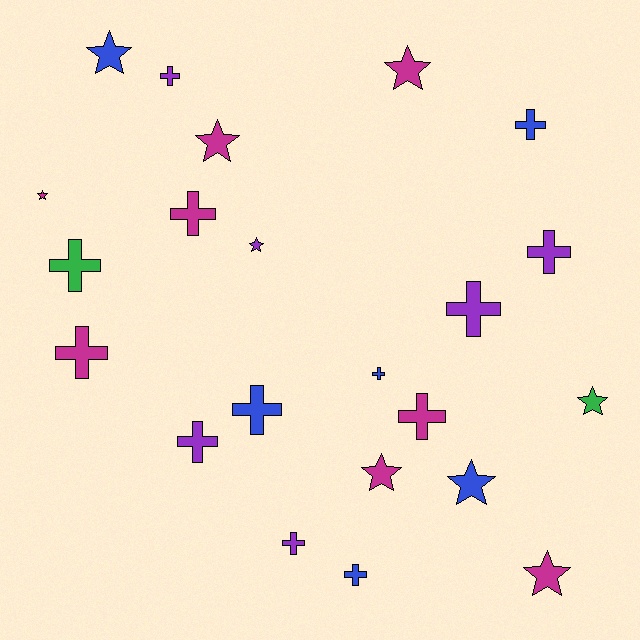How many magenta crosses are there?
There are 3 magenta crosses.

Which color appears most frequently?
Magenta, with 8 objects.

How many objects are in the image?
There are 22 objects.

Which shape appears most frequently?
Cross, with 13 objects.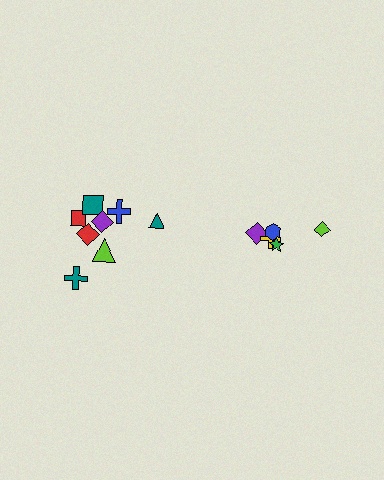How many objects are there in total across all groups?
There are 13 objects.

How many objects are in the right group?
There are 5 objects.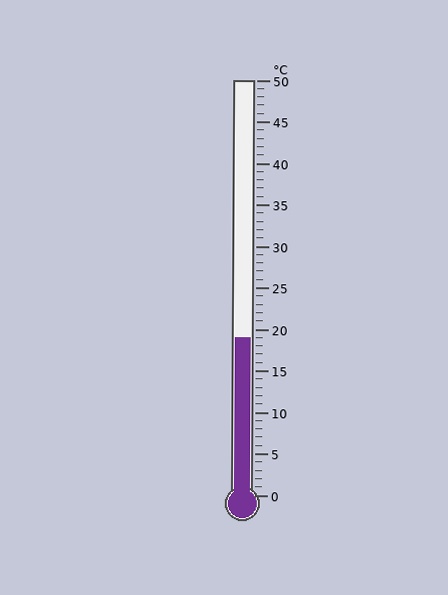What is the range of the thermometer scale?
The thermometer scale ranges from 0°C to 50°C.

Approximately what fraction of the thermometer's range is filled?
The thermometer is filled to approximately 40% of its range.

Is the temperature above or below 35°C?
The temperature is below 35°C.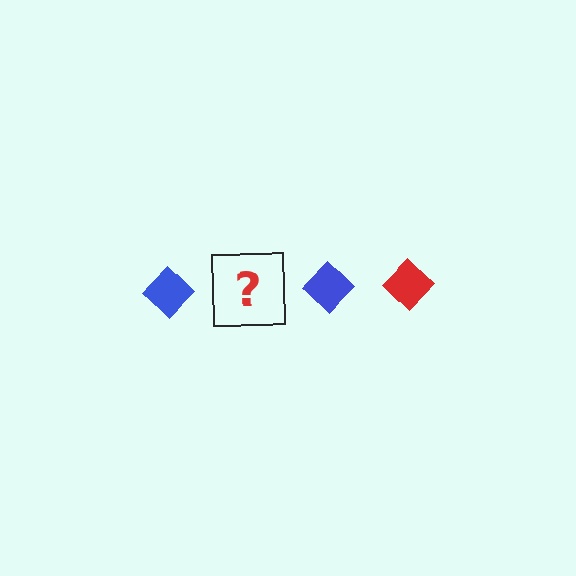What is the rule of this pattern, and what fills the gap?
The rule is that the pattern cycles through blue, red diamonds. The gap should be filled with a red diamond.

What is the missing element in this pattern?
The missing element is a red diamond.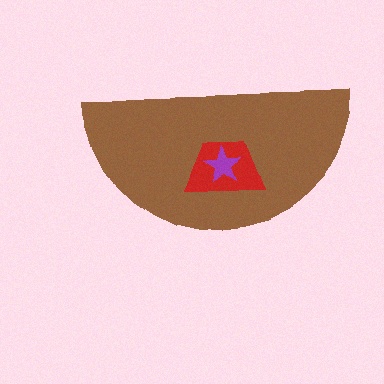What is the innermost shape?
The purple star.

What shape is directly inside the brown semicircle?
The red trapezoid.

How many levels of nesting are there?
3.